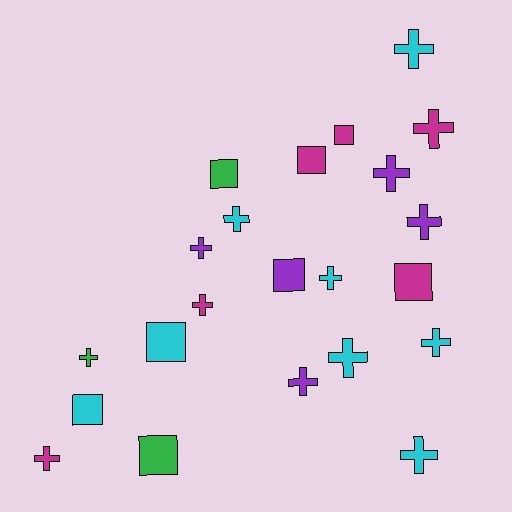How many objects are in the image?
There are 22 objects.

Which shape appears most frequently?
Cross, with 14 objects.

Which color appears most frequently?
Cyan, with 8 objects.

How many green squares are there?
There are 2 green squares.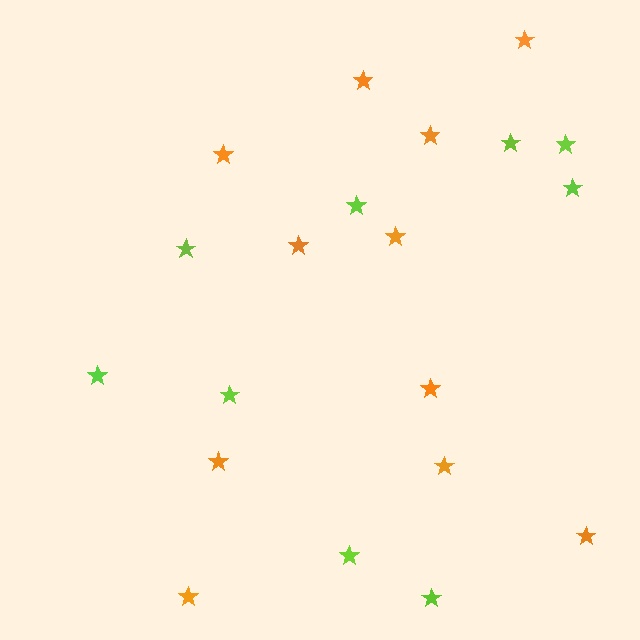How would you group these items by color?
There are 2 groups: one group of orange stars (11) and one group of lime stars (9).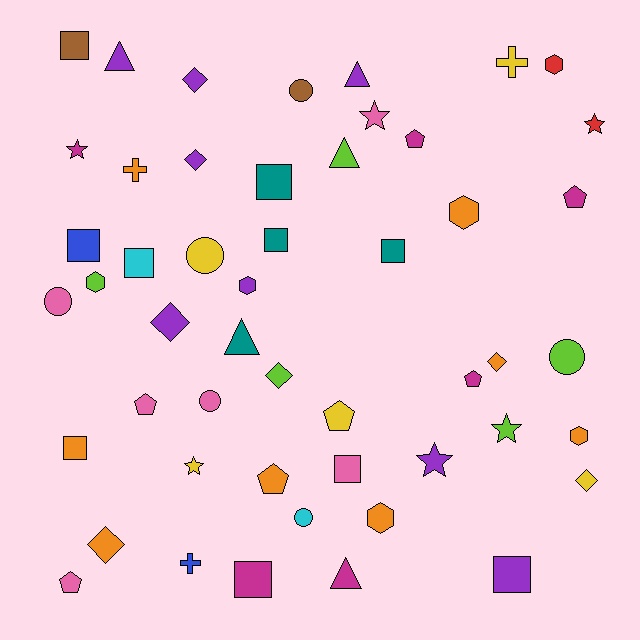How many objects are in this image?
There are 50 objects.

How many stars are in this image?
There are 6 stars.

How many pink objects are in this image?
There are 6 pink objects.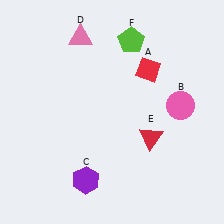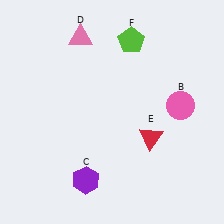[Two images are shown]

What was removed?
The red diamond (A) was removed in Image 2.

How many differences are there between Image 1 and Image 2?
There is 1 difference between the two images.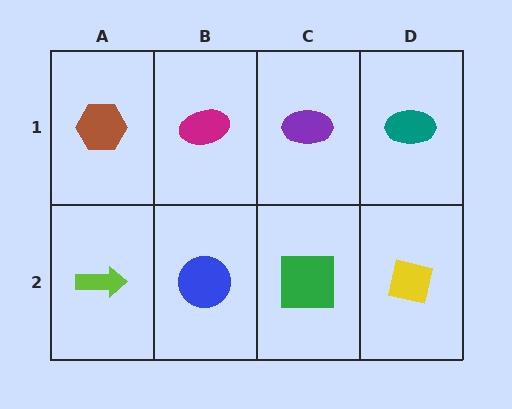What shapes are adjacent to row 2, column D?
A teal ellipse (row 1, column D), a green square (row 2, column C).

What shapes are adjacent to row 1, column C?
A green square (row 2, column C), a magenta ellipse (row 1, column B), a teal ellipse (row 1, column D).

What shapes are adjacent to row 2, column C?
A purple ellipse (row 1, column C), a blue circle (row 2, column B), a yellow square (row 2, column D).